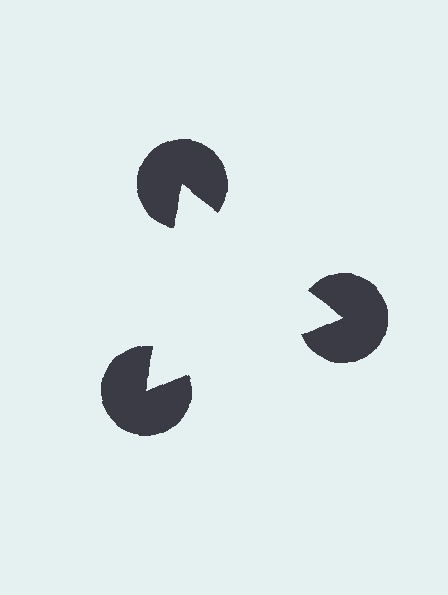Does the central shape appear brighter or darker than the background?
It typically appears slightly brighter than the background, even though no actual brightness change is drawn.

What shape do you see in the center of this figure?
An illusory triangle — its edges are inferred from the aligned wedge cuts in the pac-man discs, not physically drawn.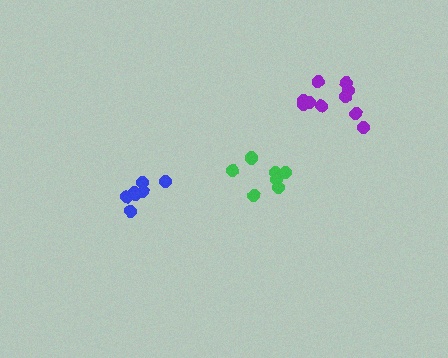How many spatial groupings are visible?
There are 3 spatial groupings.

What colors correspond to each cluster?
The clusters are colored: purple, green, blue.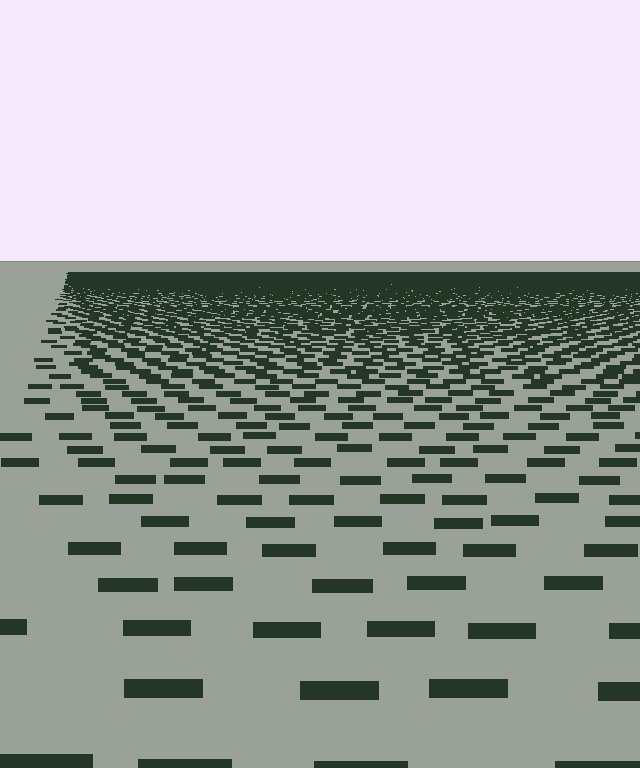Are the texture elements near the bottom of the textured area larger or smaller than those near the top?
Larger. Near the bottom, elements are closer to the viewer and appear at a bigger on-screen size.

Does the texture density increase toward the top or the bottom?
Density increases toward the top.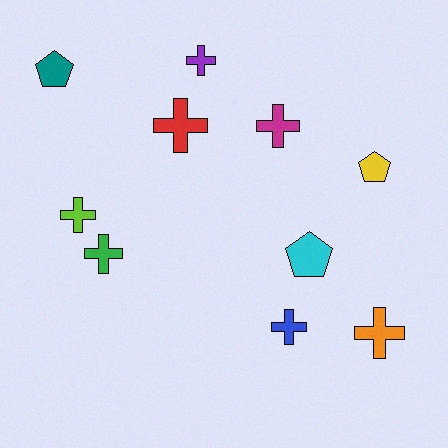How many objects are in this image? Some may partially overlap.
There are 10 objects.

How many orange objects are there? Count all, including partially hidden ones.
There is 1 orange object.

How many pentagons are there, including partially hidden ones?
There are 3 pentagons.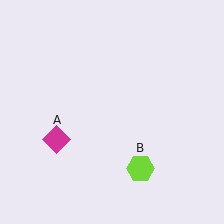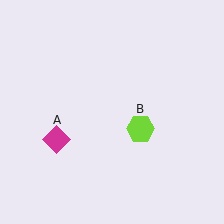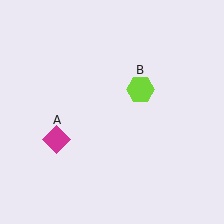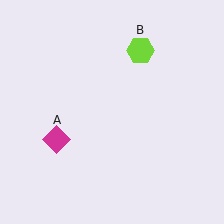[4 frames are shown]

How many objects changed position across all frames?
1 object changed position: lime hexagon (object B).